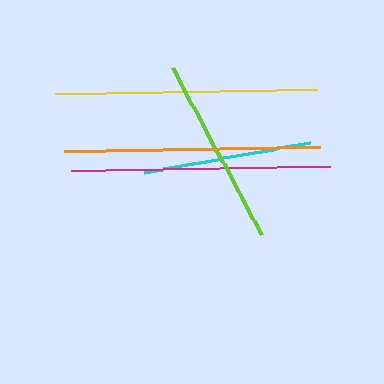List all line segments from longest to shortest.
From longest to shortest: yellow, magenta, orange, lime, cyan.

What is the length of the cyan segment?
The cyan segment is approximately 168 pixels long.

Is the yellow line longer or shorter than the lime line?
The yellow line is longer than the lime line.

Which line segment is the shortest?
The cyan line is the shortest at approximately 168 pixels.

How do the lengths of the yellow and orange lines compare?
The yellow and orange lines are approximately the same length.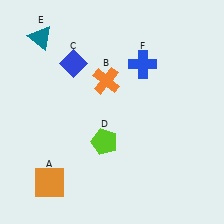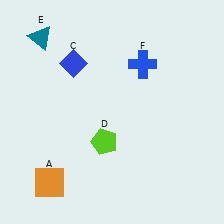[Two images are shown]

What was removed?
The orange cross (B) was removed in Image 2.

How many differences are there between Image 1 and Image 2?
There is 1 difference between the two images.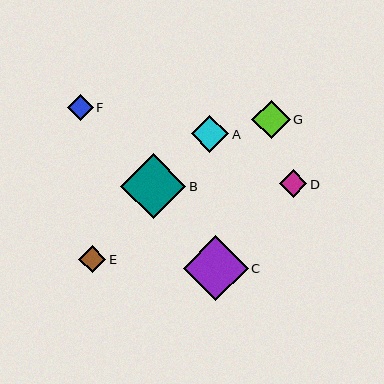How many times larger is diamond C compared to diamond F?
Diamond C is approximately 2.5 times the size of diamond F.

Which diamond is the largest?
Diamond B is the largest with a size of approximately 65 pixels.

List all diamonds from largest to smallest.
From largest to smallest: B, C, G, A, D, E, F.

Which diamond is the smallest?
Diamond F is the smallest with a size of approximately 26 pixels.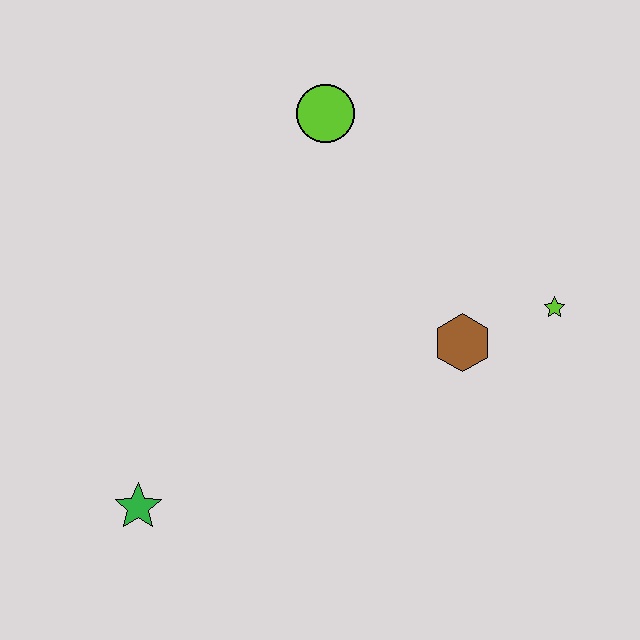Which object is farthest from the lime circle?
The green star is farthest from the lime circle.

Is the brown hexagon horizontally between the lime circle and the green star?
No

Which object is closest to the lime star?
The brown hexagon is closest to the lime star.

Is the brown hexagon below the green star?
No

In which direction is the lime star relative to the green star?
The lime star is to the right of the green star.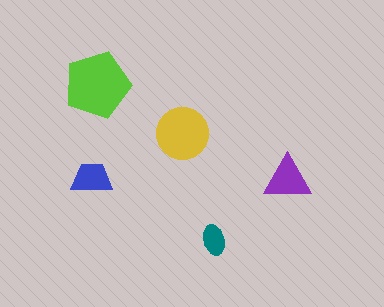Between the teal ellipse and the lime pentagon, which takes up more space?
The lime pentagon.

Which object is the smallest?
The teal ellipse.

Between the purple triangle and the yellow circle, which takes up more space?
The yellow circle.